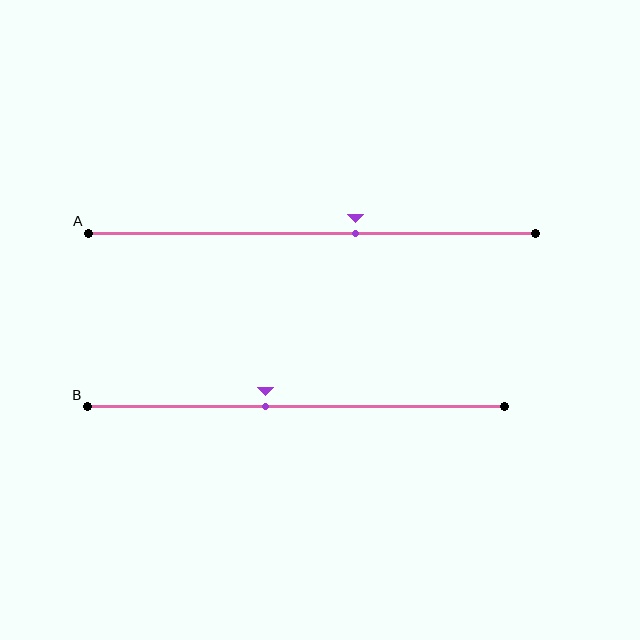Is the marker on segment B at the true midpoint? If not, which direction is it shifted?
No, the marker on segment B is shifted to the left by about 7% of the segment length.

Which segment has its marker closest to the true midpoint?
Segment B has its marker closest to the true midpoint.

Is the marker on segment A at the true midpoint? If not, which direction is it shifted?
No, the marker on segment A is shifted to the right by about 10% of the segment length.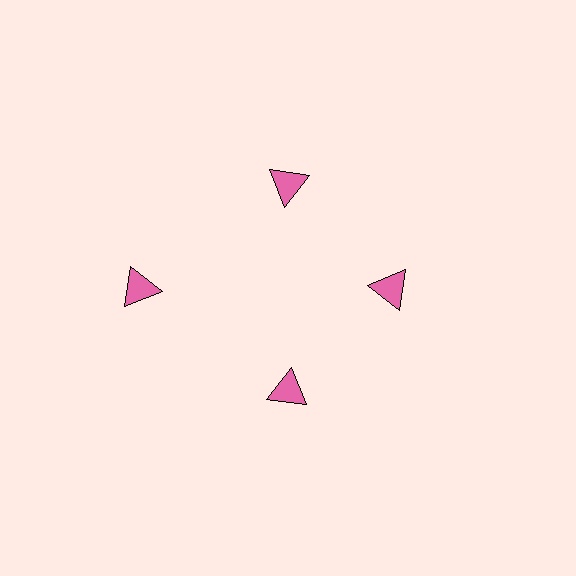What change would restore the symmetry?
The symmetry would be restored by moving it inward, back onto the ring so that all 4 triangles sit at equal angles and equal distance from the center.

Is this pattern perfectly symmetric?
No. The 4 pink triangles are arranged in a ring, but one element near the 9 o'clock position is pushed outward from the center, breaking the 4-fold rotational symmetry.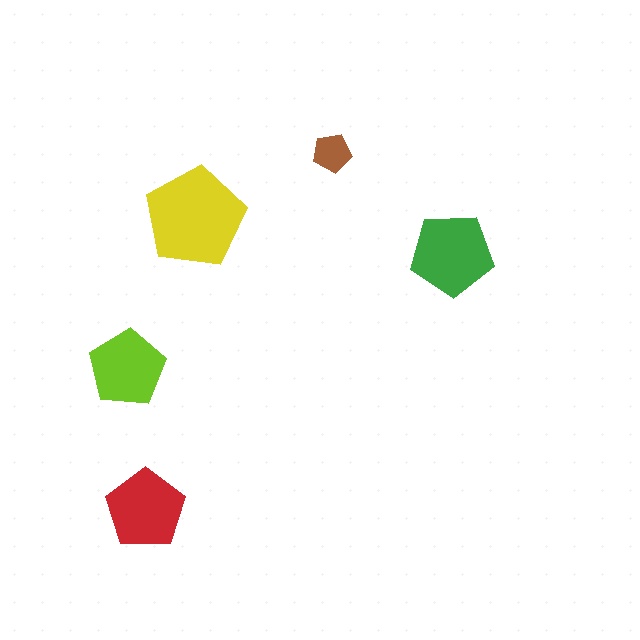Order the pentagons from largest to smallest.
the yellow one, the green one, the red one, the lime one, the brown one.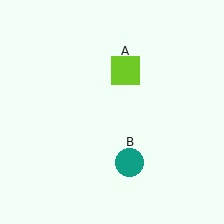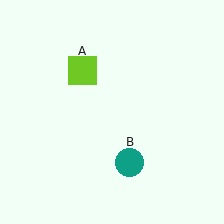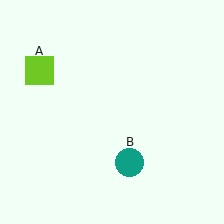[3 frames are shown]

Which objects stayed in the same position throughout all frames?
Teal circle (object B) remained stationary.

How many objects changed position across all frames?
1 object changed position: lime square (object A).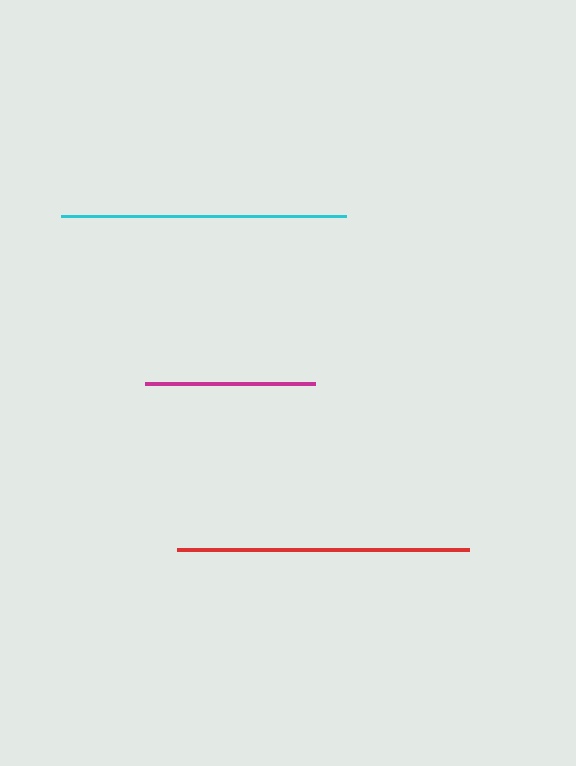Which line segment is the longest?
The red line is the longest at approximately 291 pixels.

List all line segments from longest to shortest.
From longest to shortest: red, cyan, magenta.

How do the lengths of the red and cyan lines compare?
The red and cyan lines are approximately the same length.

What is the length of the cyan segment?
The cyan segment is approximately 285 pixels long.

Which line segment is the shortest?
The magenta line is the shortest at approximately 170 pixels.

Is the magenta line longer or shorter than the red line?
The red line is longer than the magenta line.